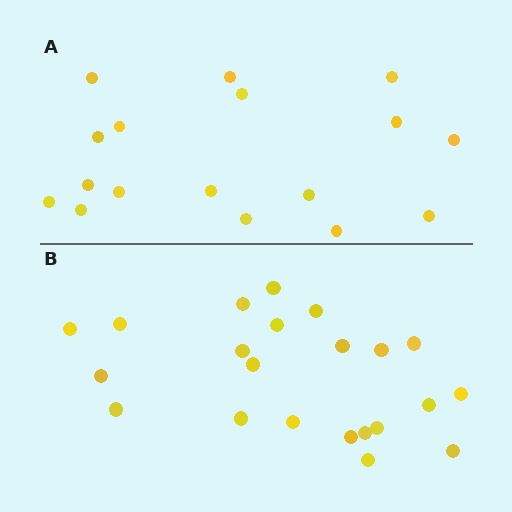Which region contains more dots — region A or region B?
Region B (the bottom region) has more dots.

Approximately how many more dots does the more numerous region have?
Region B has about 5 more dots than region A.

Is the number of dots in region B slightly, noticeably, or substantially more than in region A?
Region B has noticeably more, but not dramatically so. The ratio is roughly 1.3 to 1.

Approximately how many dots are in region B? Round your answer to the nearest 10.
About 20 dots. (The exact count is 22, which rounds to 20.)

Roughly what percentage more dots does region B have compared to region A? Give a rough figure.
About 30% more.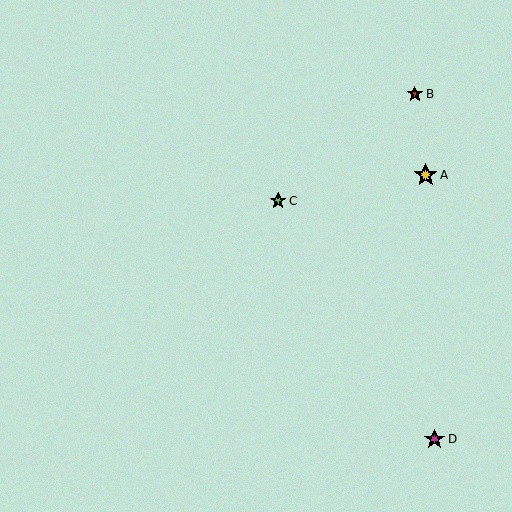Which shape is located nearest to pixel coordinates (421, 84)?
The red star (labeled B) at (415, 94) is nearest to that location.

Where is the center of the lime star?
The center of the lime star is at (278, 201).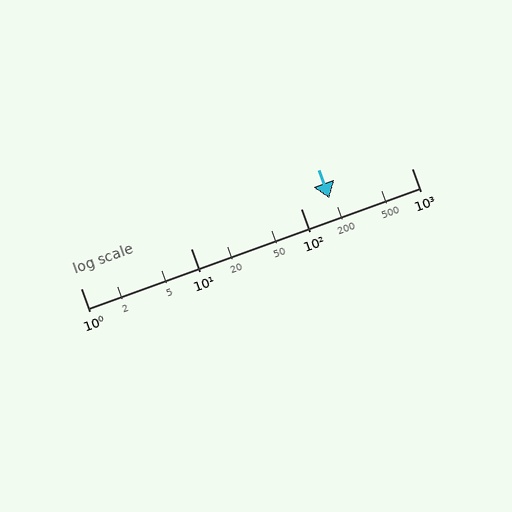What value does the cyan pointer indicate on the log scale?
The pointer indicates approximately 180.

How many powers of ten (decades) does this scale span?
The scale spans 3 decades, from 1 to 1000.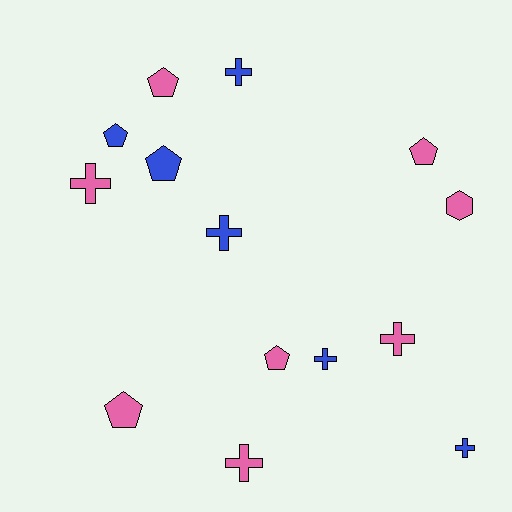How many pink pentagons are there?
There are 4 pink pentagons.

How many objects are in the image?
There are 14 objects.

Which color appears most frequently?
Pink, with 8 objects.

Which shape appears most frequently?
Cross, with 7 objects.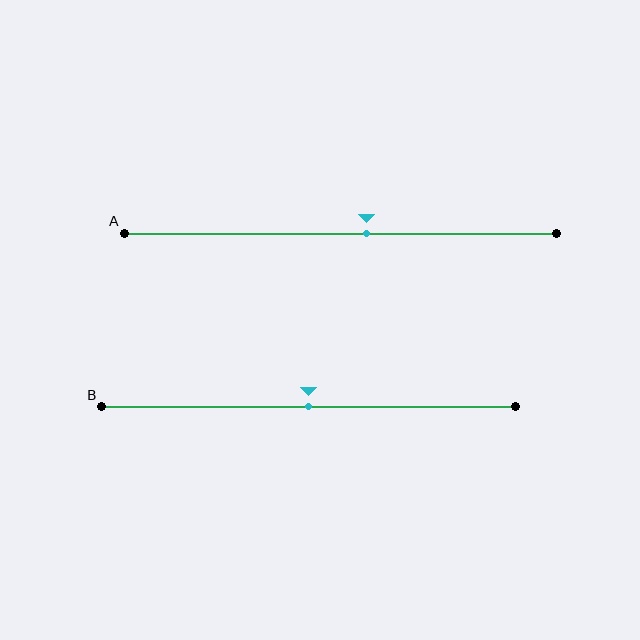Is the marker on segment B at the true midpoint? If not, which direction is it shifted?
Yes, the marker on segment B is at the true midpoint.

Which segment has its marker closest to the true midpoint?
Segment B has its marker closest to the true midpoint.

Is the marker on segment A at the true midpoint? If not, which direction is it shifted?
No, the marker on segment A is shifted to the right by about 6% of the segment length.